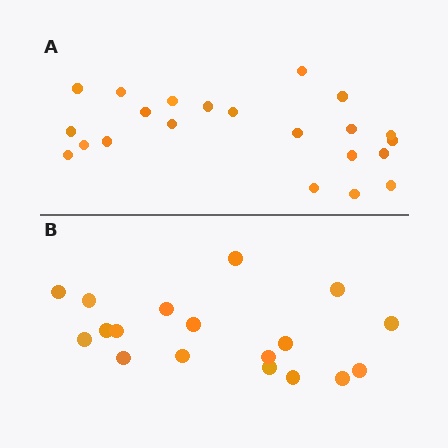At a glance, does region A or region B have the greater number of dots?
Region A (the top region) has more dots.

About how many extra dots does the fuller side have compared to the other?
Region A has about 4 more dots than region B.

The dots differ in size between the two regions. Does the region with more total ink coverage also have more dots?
No. Region B has more total ink coverage because its dots are larger, but region A actually contains more individual dots. Total area can be misleading — the number of items is what matters here.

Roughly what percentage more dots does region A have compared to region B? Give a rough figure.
About 20% more.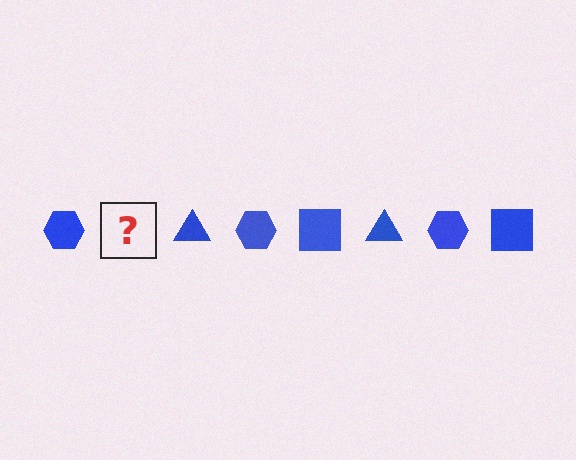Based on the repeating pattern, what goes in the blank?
The blank should be a blue square.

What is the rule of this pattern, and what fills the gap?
The rule is that the pattern cycles through hexagon, square, triangle shapes in blue. The gap should be filled with a blue square.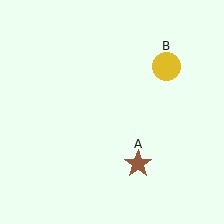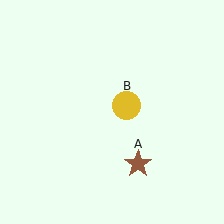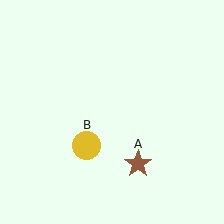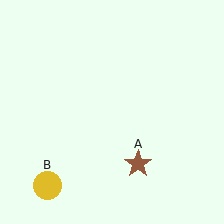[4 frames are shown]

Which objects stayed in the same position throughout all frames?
Brown star (object A) remained stationary.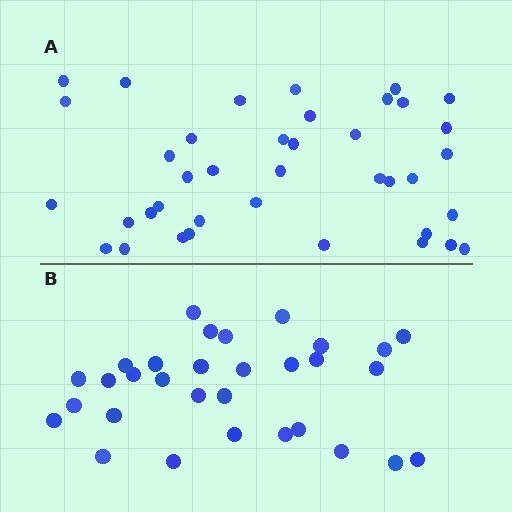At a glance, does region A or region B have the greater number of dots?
Region A (the top region) has more dots.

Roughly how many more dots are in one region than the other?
Region A has roughly 8 or so more dots than region B.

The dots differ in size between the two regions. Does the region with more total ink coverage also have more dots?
No. Region B has more total ink coverage because its dots are larger, but region A actually contains more individual dots. Total area can be misleading — the number of items is what matters here.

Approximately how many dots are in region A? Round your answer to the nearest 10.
About 40 dots. (The exact count is 39, which rounds to 40.)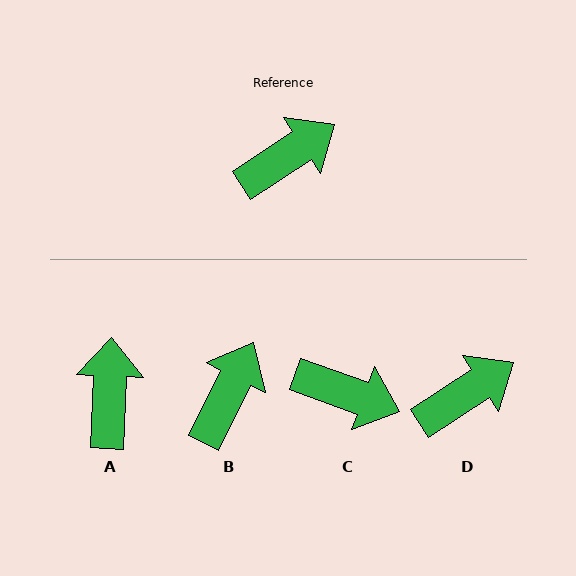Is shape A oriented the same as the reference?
No, it is off by about 54 degrees.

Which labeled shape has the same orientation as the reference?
D.